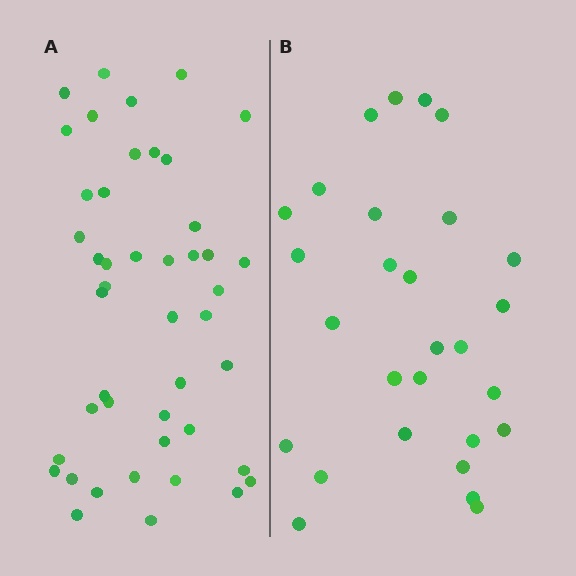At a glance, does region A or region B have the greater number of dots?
Region A (the left region) has more dots.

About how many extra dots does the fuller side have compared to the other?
Region A has approximately 15 more dots than region B.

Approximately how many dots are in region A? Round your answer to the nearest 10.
About 40 dots. (The exact count is 45, which rounds to 40.)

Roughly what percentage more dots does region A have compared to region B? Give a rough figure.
About 60% more.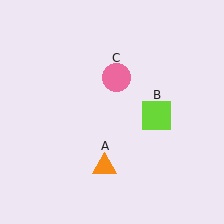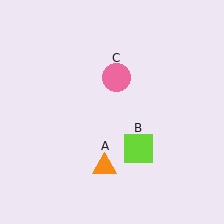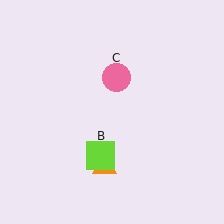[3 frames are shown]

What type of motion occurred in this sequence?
The lime square (object B) rotated clockwise around the center of the scene.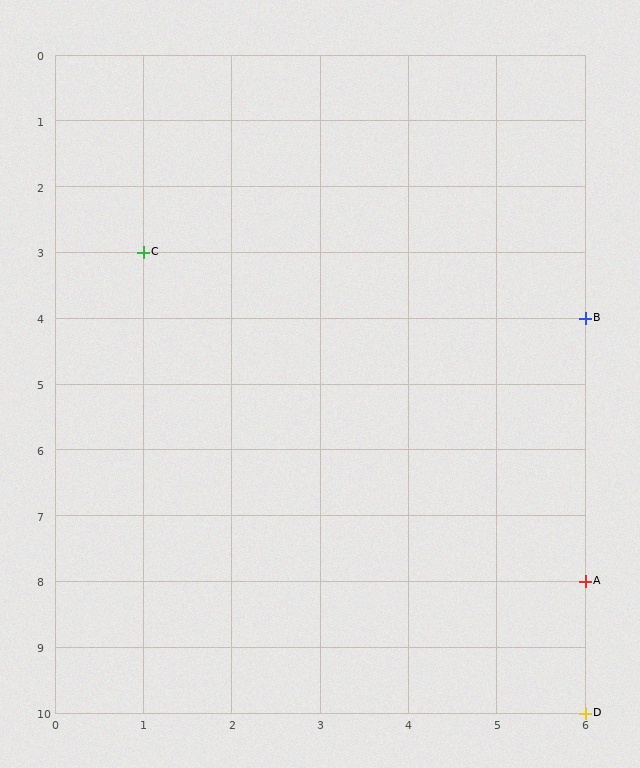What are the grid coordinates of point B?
Point B is at grid coordinates (6, 4).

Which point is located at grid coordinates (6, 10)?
Point D is at (6, 10).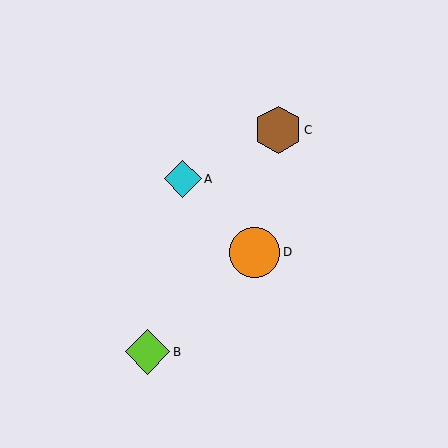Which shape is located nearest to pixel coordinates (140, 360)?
The lime diamond (labeled B) at (147, 352) is nearest to that location.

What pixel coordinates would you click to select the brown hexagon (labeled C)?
Click at (278, 130) to select the brown hexagon C.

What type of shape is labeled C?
Shape C is a brown hexagon.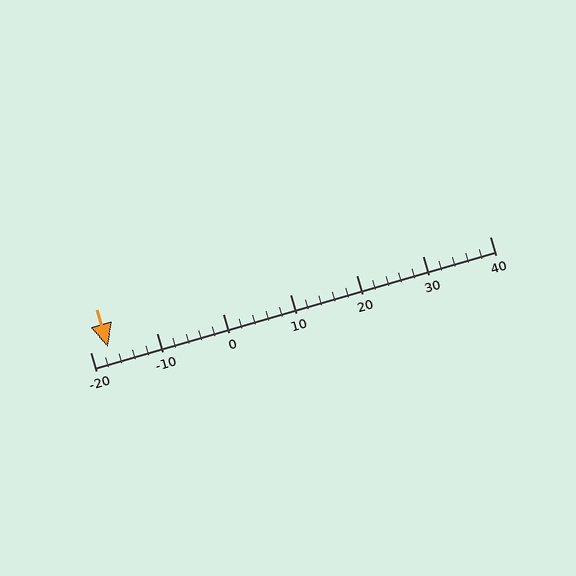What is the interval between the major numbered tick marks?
The major tick marks are spaced 10 units apart.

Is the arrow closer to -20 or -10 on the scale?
The arrow is closer to -20.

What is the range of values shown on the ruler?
The ruler shows values from -20 to 40.